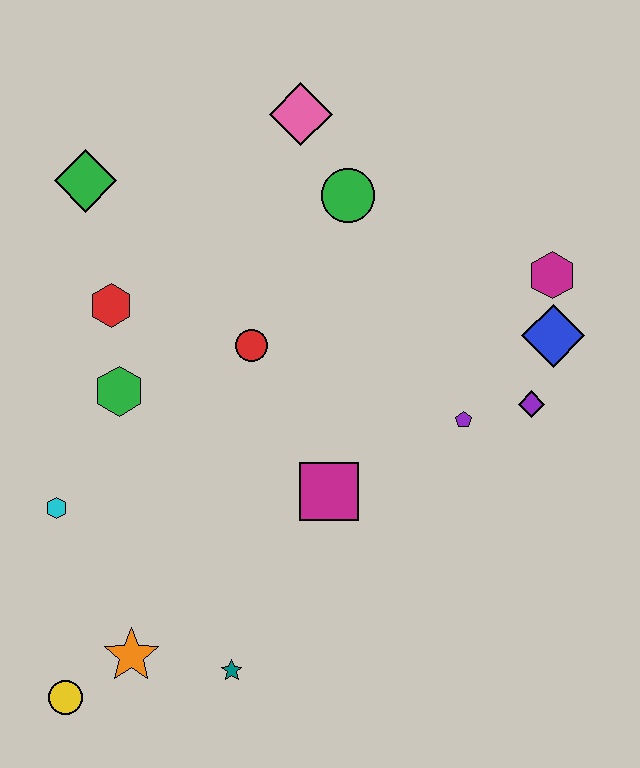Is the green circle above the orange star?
Yes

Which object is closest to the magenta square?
The purple pentagon is closest to the magenta square.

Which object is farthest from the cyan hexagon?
The magenta hexagon is farthest from the cyan hexagon.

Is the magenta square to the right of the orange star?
Yes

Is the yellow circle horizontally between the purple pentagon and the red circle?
No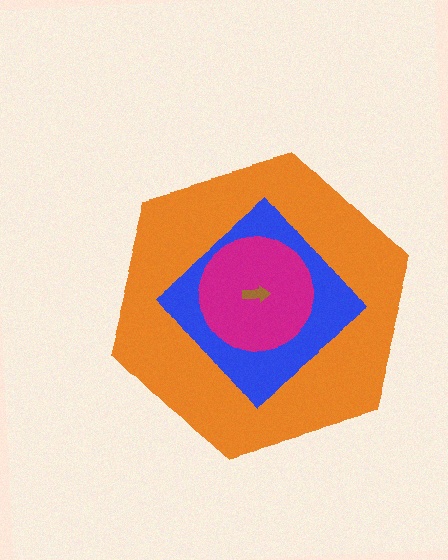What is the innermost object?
The brown arrow.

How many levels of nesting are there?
4.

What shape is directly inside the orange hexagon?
The blue diamond.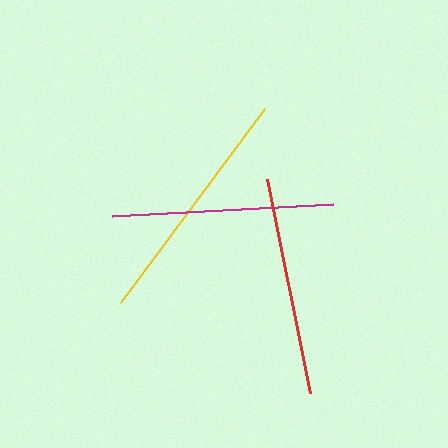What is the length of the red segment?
The red segment is approximately 218 pixels long.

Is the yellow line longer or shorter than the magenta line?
The yellow line is longer than the magenta line.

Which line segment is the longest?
The yellow line is the longest at approximately 242 pixels.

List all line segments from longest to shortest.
From longest to shortest: yellow, magenta, red.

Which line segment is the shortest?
The red line is the shortest at approximately 218 pixels.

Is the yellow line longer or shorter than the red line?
The yellow line is longer than the red line.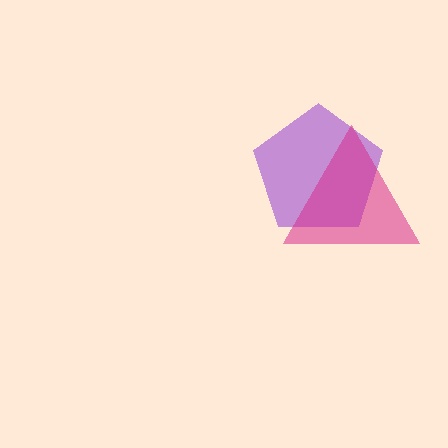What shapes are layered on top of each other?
The layered shapes are: a purple pentagon, a magenta triangle.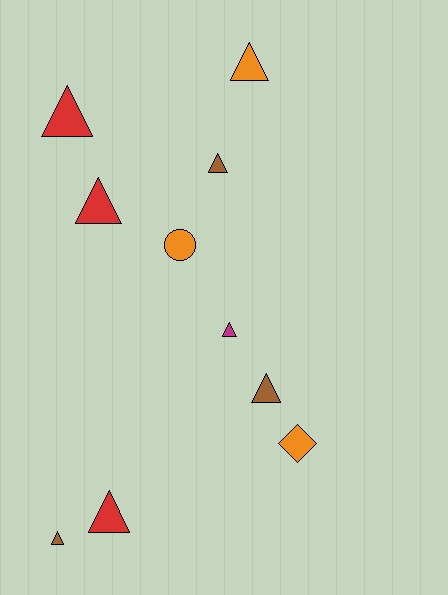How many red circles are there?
There are no red circles.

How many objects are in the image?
There are 10 objects.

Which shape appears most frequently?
Triangle, with 8 objects.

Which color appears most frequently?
Red, with 3 objects.